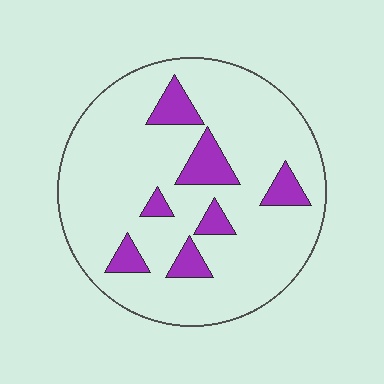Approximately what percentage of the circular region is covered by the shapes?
Approximately 15%.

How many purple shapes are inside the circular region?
7.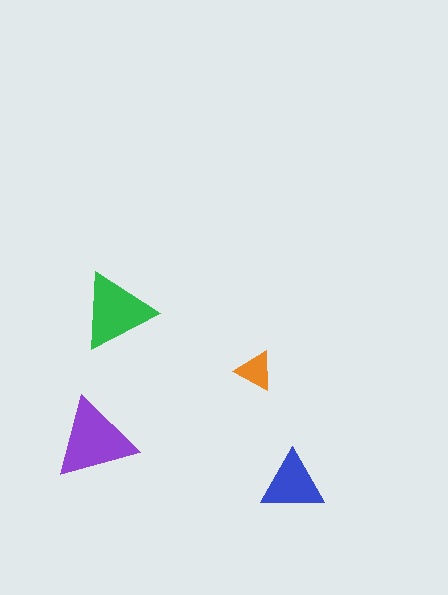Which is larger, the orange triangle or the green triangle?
The green one.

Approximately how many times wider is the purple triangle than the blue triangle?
About 1.5 times wider.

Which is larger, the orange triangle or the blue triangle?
The blue one.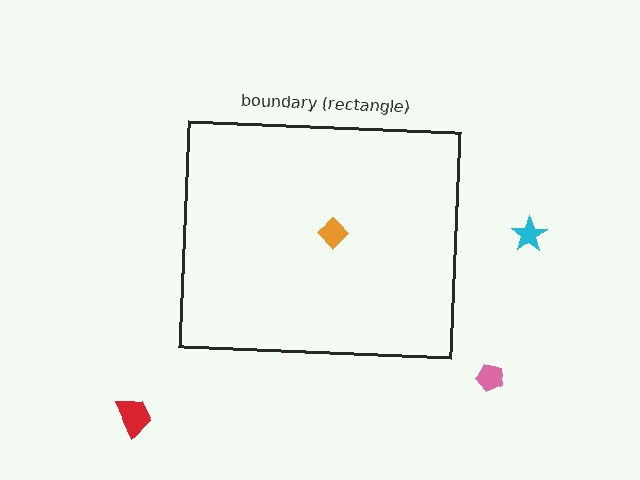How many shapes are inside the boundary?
1 inside, 3 outside.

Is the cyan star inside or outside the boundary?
Outside.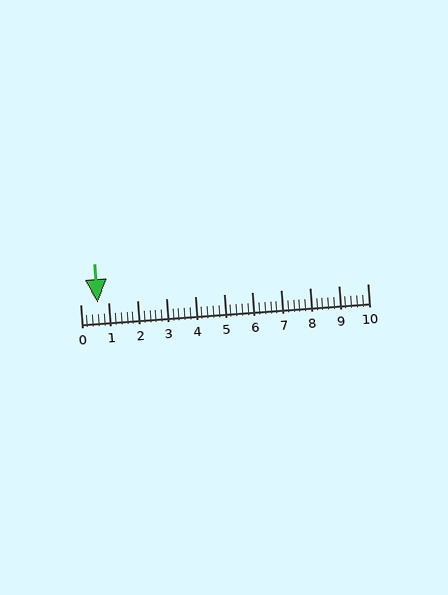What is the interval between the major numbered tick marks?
The major tick marks are spaced 1 units apart.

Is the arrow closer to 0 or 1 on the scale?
The arrow is closer to 1.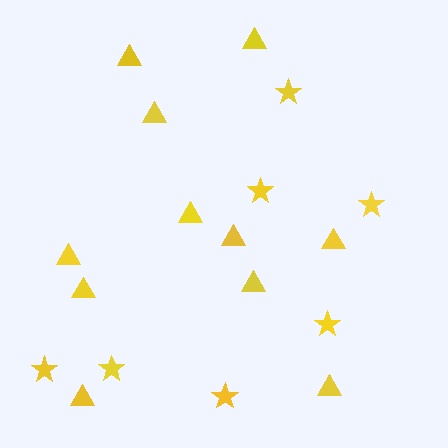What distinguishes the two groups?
There are 2 groups: one group of stars (7) and one group of triangles (11).